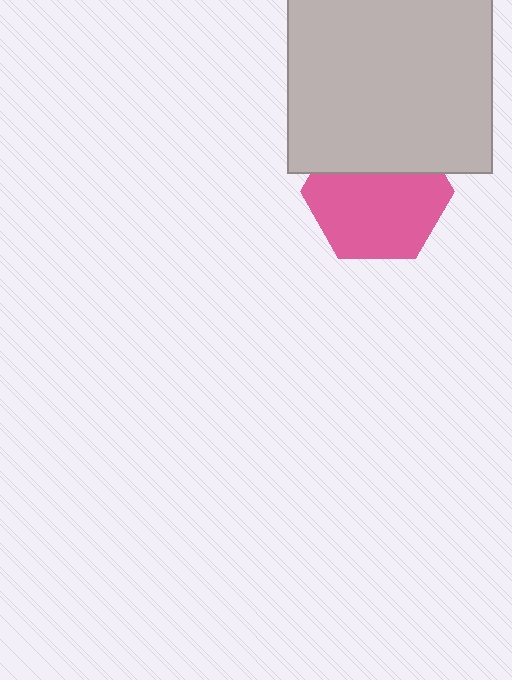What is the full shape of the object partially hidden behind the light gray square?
The partially hidden object is a pink hexagon.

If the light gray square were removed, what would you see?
You would see the complete pink hexagon.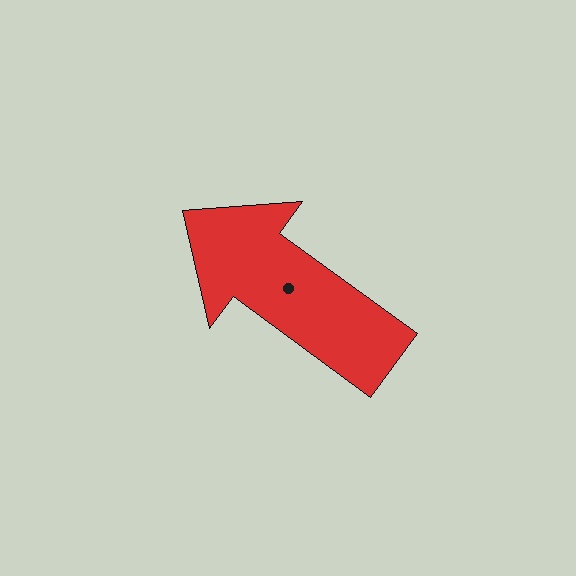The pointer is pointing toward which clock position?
Roughly 10 o'clock.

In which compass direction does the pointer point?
Northwest.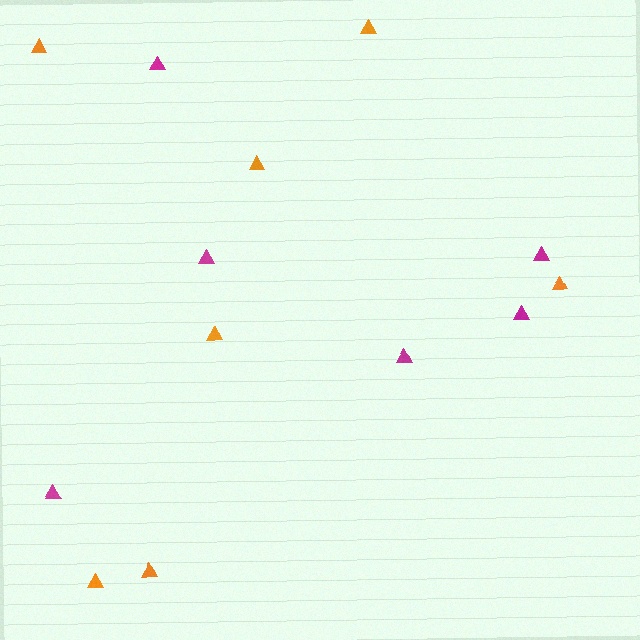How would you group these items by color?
There are 2 groups: one group of orange triangles (7) and one group of magenta triangles (6).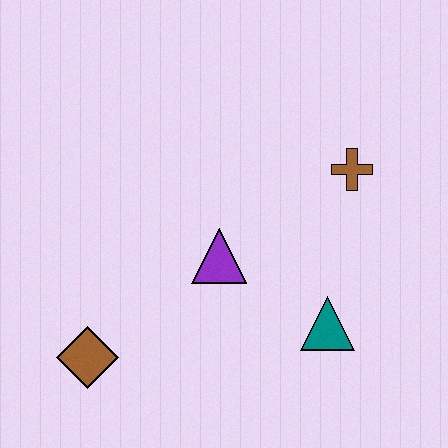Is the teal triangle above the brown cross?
No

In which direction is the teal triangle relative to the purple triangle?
The teal triangle is to the right of the purple triangle.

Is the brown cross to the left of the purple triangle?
No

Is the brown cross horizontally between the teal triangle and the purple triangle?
No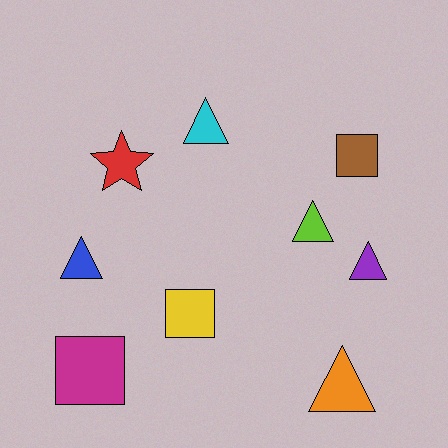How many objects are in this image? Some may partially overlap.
There are 9 objects.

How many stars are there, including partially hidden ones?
There is 1 star.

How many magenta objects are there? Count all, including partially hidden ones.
There is 1 magenta object.